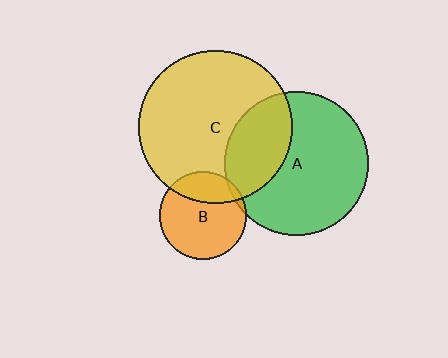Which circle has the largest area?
Circle C (yellow).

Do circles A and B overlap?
Yes.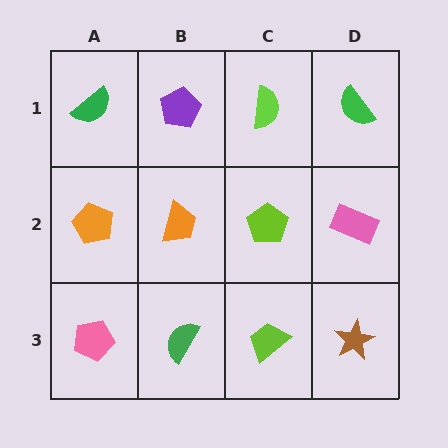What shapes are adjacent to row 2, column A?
A green semicircle (row 1, column A), a pink pentagon (row 3, column A), an orange trapezoid (row 2, column B).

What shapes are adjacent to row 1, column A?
An orange pentagon (row 2, column A), a purple pentagon (row 1, column B).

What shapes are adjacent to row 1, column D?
A pink rectangle (row 2, column D), a lime semicircle (row 1, column C).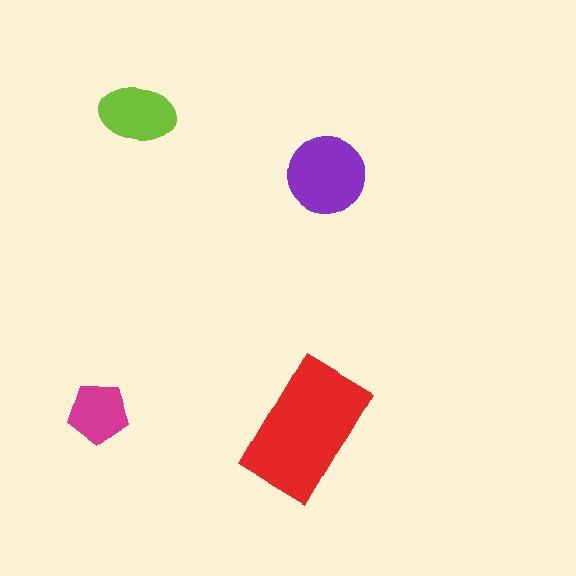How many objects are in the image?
There are 4 objects in the image.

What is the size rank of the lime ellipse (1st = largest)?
3rd.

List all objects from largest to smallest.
The red rectangle, the purple circle, the lime ellipse, the magenta pentagon.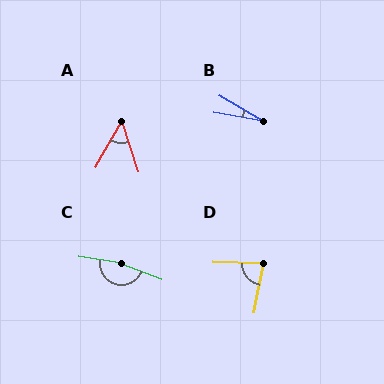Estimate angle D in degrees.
Approximately 81 degrees.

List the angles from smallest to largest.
B (21°), A (47°), D (81°), C (168°).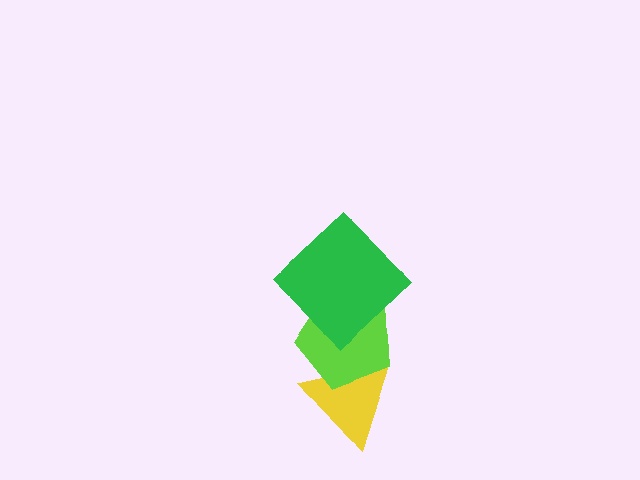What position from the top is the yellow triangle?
The yellow triangle is 3rd from the top.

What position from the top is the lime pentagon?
The lime pentagon is 2nd from the top.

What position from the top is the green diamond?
The green diamond is 1st from the top.